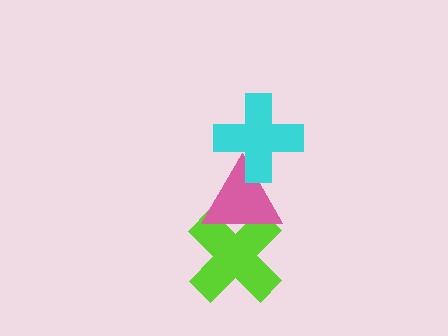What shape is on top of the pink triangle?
The cyan cross is on top of the pink triangle.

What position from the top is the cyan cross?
The cyan cross is 1st from the top.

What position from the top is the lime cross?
The lime cross is 3rd from the top.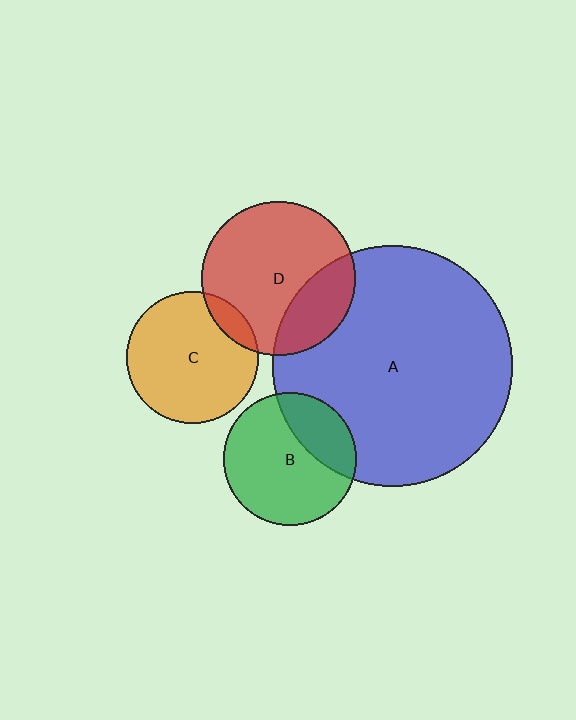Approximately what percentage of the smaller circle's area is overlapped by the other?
Approximately 10%.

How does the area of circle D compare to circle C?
Approximately 1.4 times.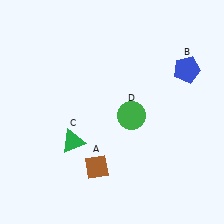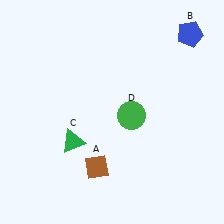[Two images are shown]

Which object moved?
The blue pentagon (B) moved up.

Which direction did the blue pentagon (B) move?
The blue pentagon (B) moved up.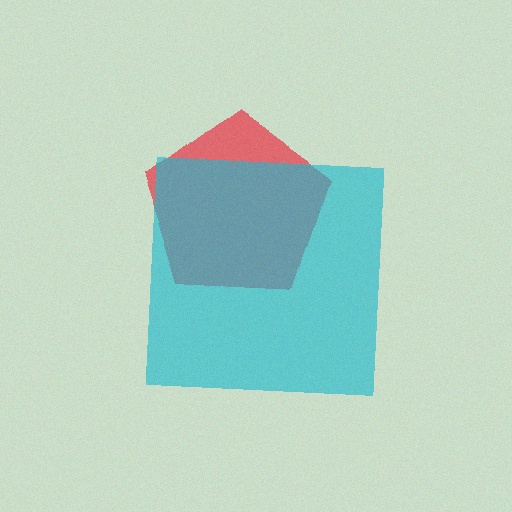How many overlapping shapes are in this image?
There are 2 overlapping shapes in the image.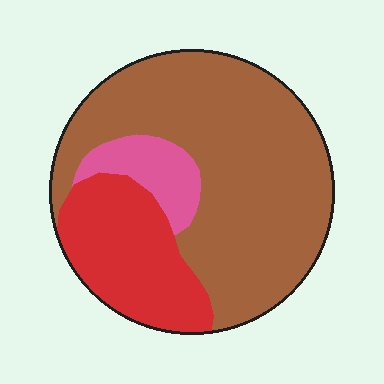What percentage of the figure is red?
Red takes up about one quarter (1/4) of the figure.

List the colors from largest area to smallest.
From largest to smallest: brown, red, pink.